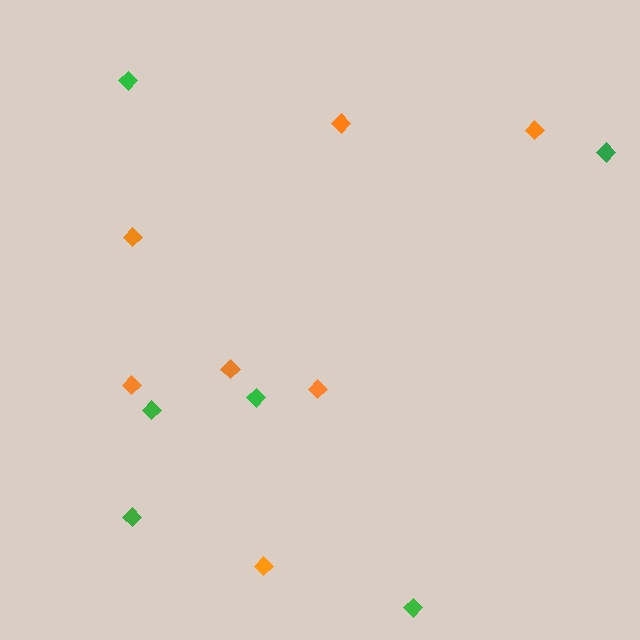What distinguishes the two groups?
There are 2 groups: one group of green diamonds (6) and one group of orange diamonds (7).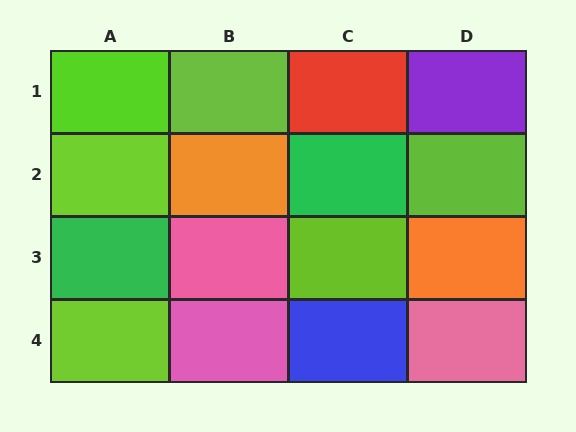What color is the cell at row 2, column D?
Lime.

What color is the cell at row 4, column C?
Blue.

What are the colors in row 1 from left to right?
Lime, lime, red, purple.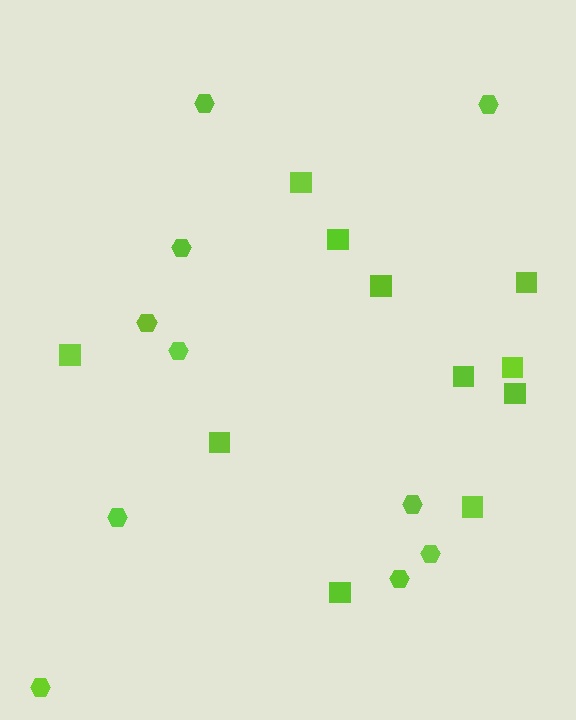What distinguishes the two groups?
There are 2 groups: one group of hexagons (10) and one group of squares (11).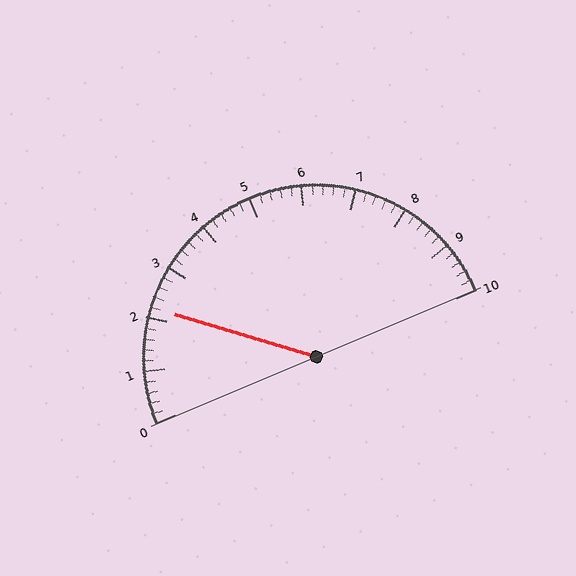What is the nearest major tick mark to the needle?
The nearest major tick mark is 2.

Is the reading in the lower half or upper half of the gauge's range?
The reading is in the lower half of the range (0 to 10).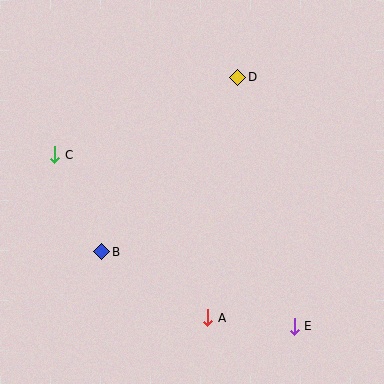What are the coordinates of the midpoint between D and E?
The midpoint between D and E is at (266, 202).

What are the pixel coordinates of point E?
Point E is at (294, 326).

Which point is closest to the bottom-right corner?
Point E is closest to the bottom-right corner.